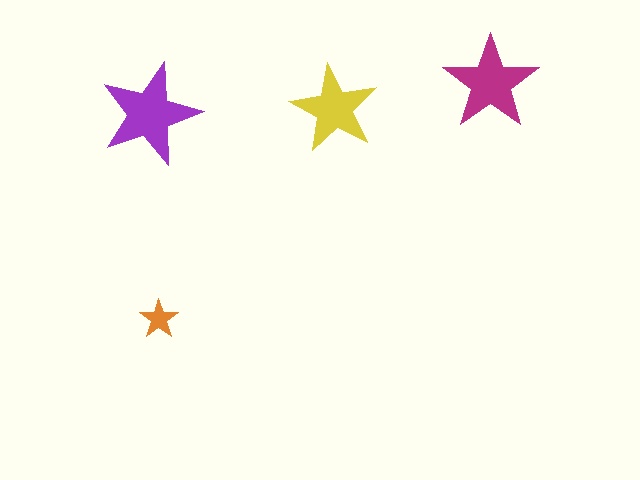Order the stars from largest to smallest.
the purple one, the magenta one, the yellow one, the orange one.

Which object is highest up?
The magenta star is topmost.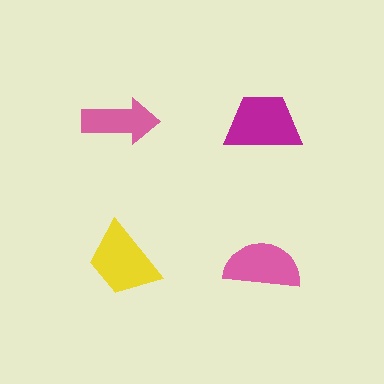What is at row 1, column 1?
A pink arrow.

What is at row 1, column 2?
A magenta trapezoid.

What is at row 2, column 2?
A pink semicircle.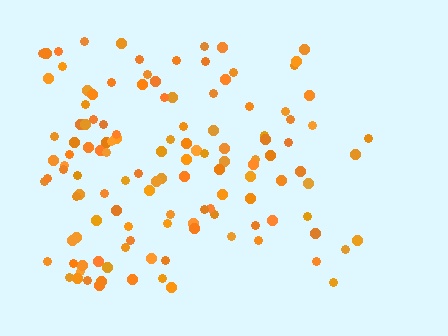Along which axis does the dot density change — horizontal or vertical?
Horizontal.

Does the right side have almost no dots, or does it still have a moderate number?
Still a moderate number, just noticeably fewer than the left.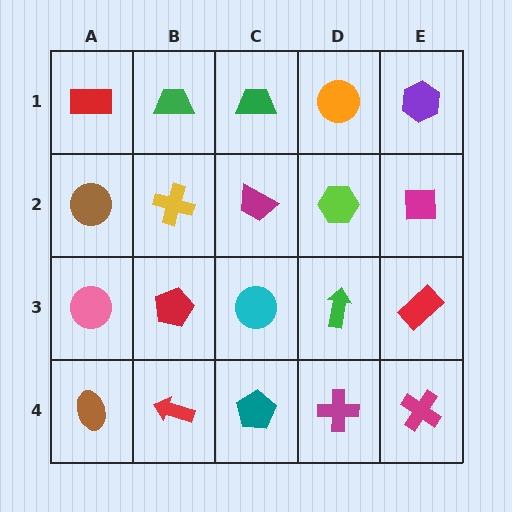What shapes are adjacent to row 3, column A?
A brown circle (row 2, column A), a brown ellipse (row 4, column A), a red pentagon (row 3, column B).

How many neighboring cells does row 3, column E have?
3.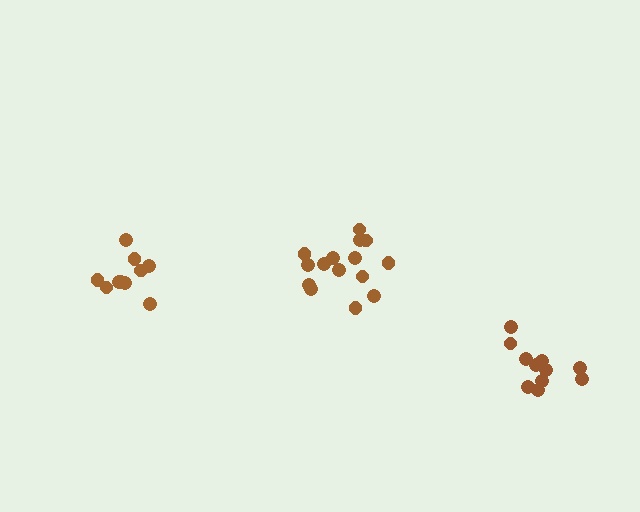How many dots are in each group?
Group 1: 11 dots, Group 2: 10 dots, Group 3: 15 dots (36 total).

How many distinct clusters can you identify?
There are 3 distinct clusters.